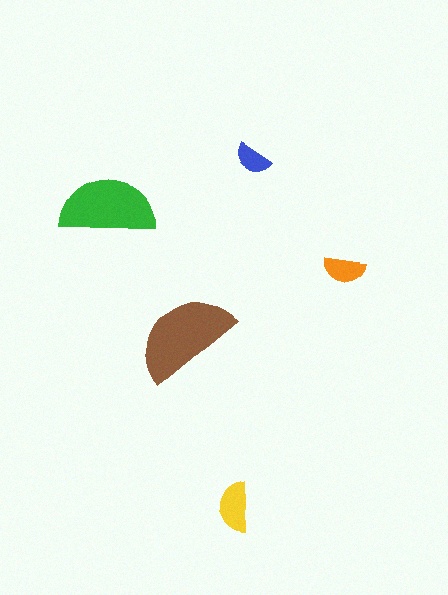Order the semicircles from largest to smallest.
the brown one, the green one, the yellow one, the orange one, the blue one.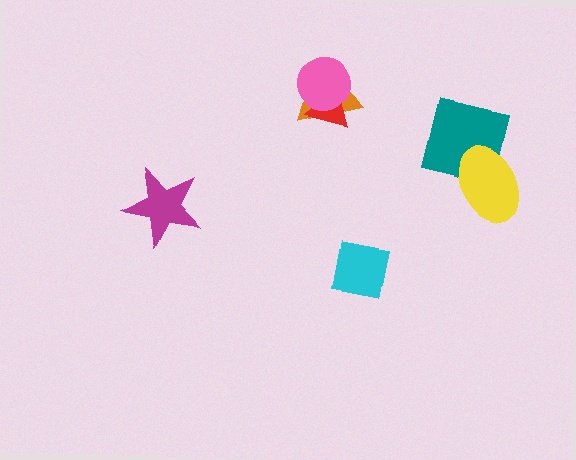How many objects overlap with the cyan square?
0 objects overlap with the cyan square.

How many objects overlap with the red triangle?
2 objects overlap with the red triangle.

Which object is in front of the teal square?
The yellow ellipse is in front of the teal square.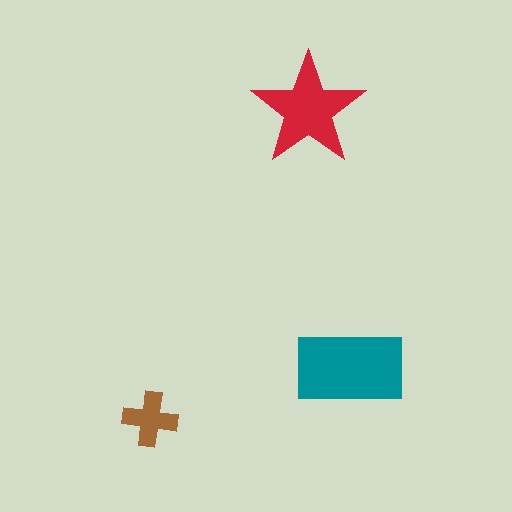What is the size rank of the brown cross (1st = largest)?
3rd.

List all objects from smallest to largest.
The brown cross, the red star, the teal rectangle.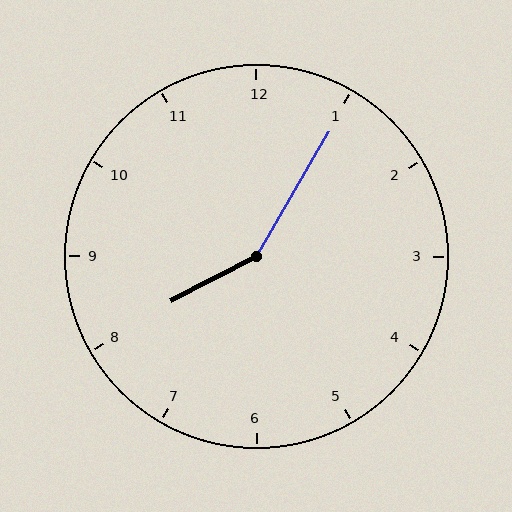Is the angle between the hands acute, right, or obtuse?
It is obtuse.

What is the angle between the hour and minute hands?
Approximately 148 degrees.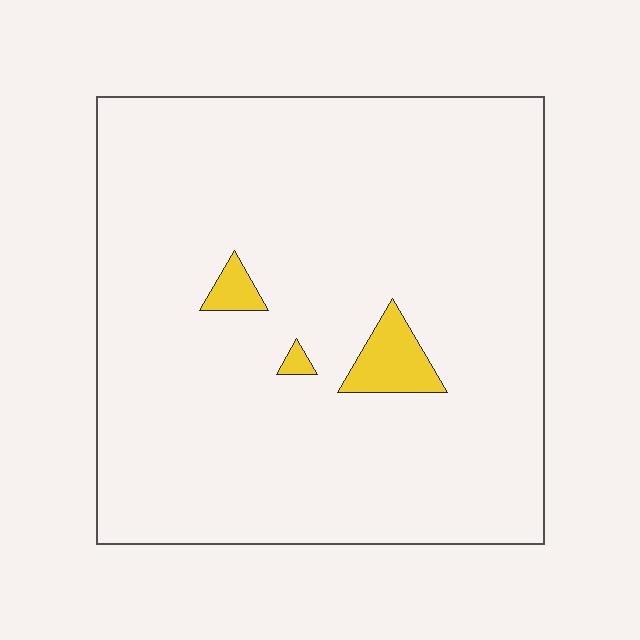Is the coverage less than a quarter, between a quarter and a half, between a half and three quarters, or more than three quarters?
Less than a quarter.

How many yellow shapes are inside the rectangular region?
3.